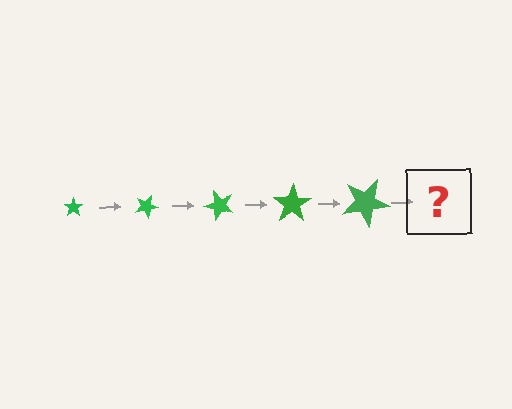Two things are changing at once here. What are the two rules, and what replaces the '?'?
The two rules are that the star grows larger each step and it rotates 25 degrees each step. The '?' should be a star, larger than the previous one and rotated 125 degrees from the start.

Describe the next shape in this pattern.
It should be a star, larger than the previous one and rotated 125 degrees from the start.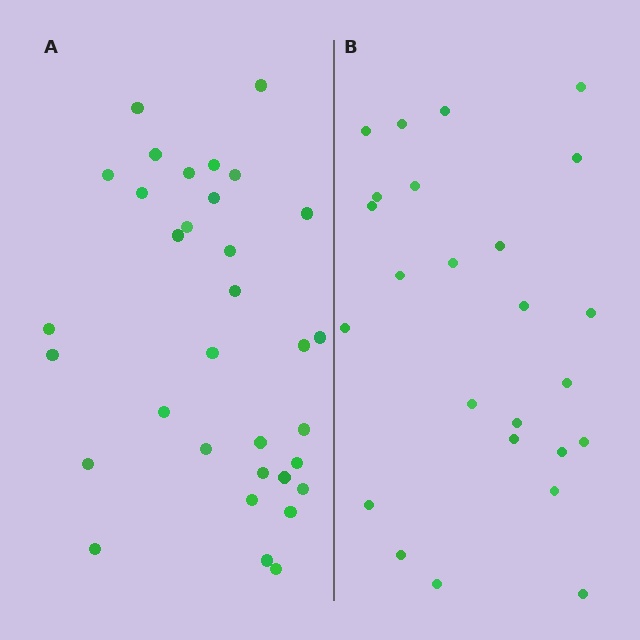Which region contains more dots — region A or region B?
Region A (the left region) has more dots.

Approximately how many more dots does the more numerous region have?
Region A has roughly 8 or so more dots than region B.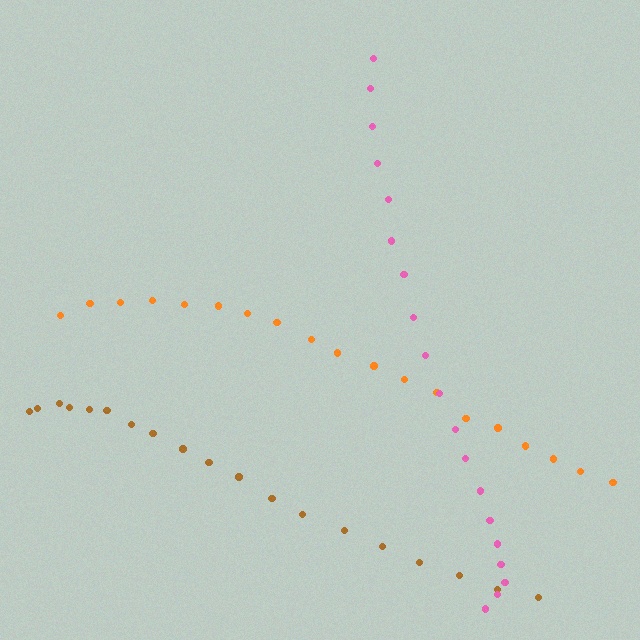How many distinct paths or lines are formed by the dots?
There are 3 distinct paths.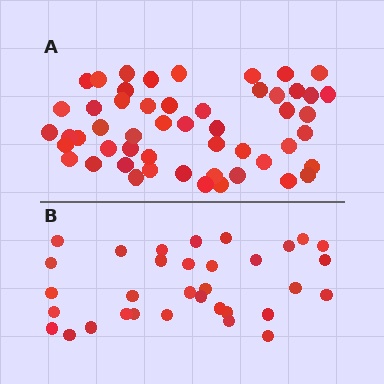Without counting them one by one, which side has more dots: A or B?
Region A (the top region) has more dots.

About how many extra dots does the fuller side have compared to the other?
Region A has approximately 20 more dots than region B.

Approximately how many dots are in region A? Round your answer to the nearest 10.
About 50 dots. (The exact count is 52, which rounds to 50.)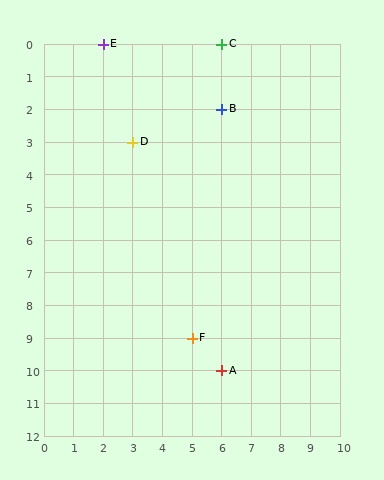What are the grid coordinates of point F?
Point F is at grid coordinates (5, 9).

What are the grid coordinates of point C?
Point C is at grid coordinates (6, 0).